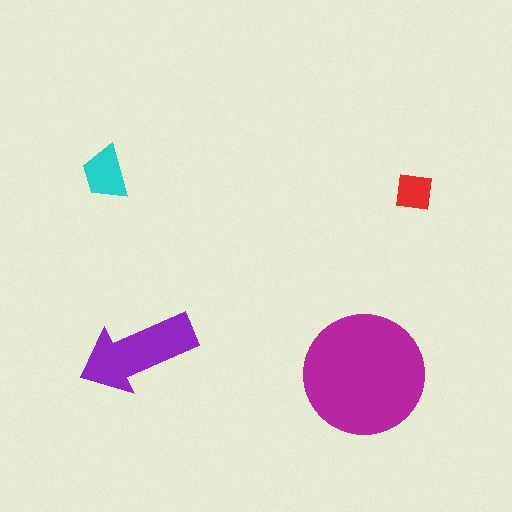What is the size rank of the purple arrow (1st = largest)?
2nd.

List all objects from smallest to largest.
The red square, the cyan trapezoid, the purple arrow, the magenta circle.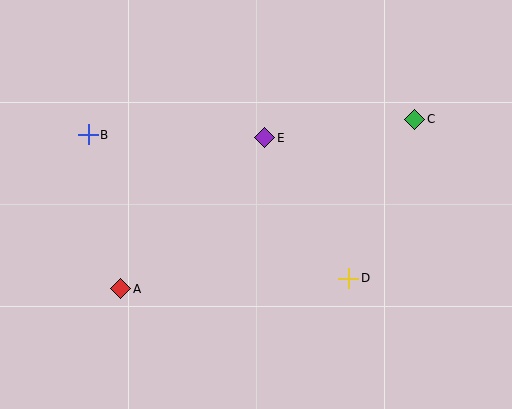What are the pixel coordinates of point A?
Point A is at (121, 289).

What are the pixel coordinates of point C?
Point C is at (415, 119).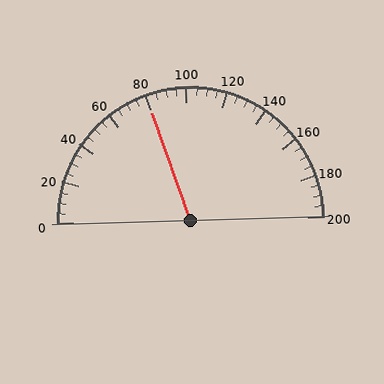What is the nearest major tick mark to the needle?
The nearest major tick mark is 80.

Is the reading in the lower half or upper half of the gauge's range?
The reading is in the lower half of the range (0 to 200).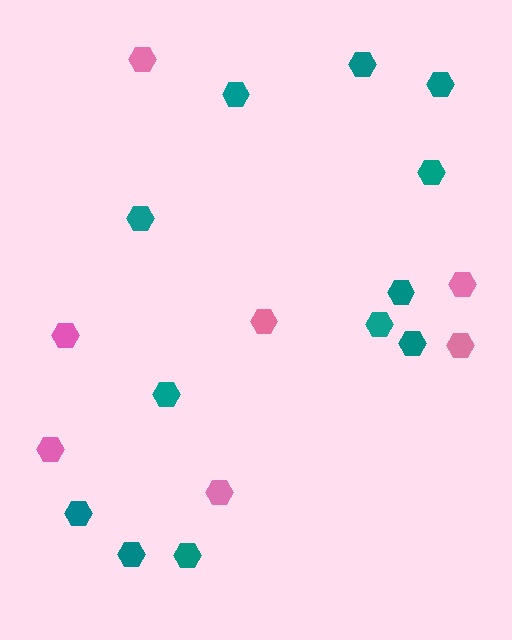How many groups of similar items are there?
There are 2 groups: one group of pink hexagons (7) and one group of teal hexagons (12).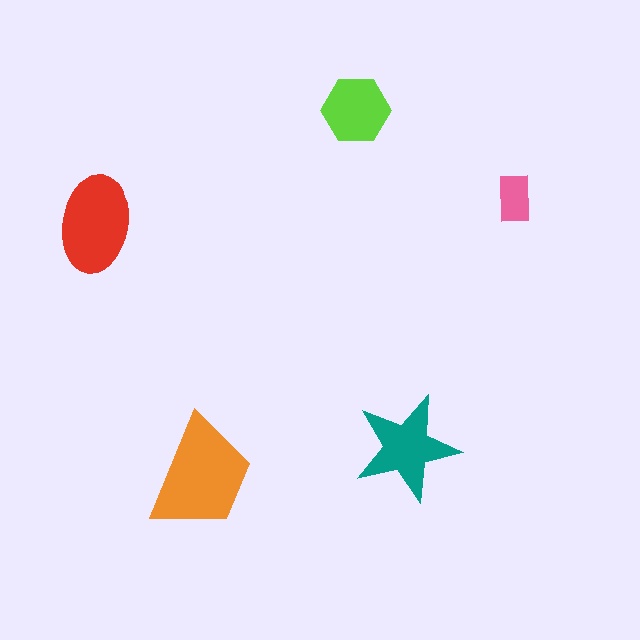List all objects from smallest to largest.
The pink rectangle, the lime hexagon, the teal star, the red ellipse, the orange trapezoid.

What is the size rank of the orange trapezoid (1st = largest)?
1st.